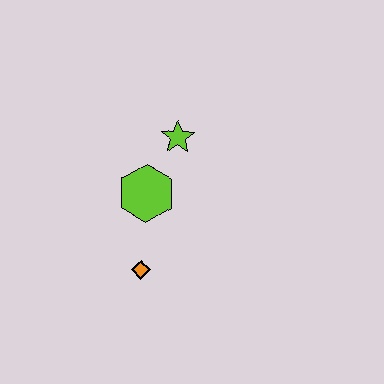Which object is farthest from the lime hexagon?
The orange diamond is farthest from the lime hexagon.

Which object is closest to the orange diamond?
The lime hexagon is closest to the orange diamond.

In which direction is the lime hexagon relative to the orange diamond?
The lime hexagon is above the orange diamond.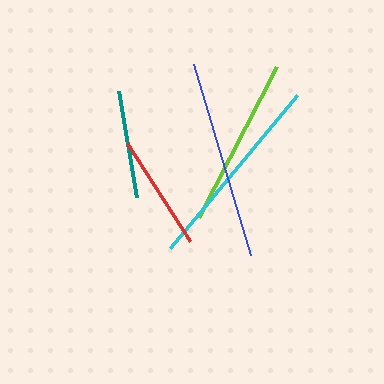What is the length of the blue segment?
The blue segment is approximately 200 pixels long.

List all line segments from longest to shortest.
From longest to shortest: blue, cyan, lime, red, teal.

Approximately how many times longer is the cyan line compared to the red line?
The cyan line is approximately 1.7 times the length of the red line.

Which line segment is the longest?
The blue line is the longest at approximately 200 pixels.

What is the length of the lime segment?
The lime segment is approximately 170 pixels long.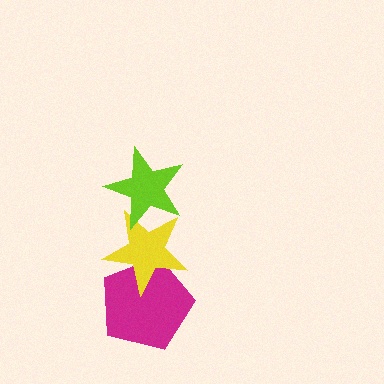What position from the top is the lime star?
The lime star is 1st from the top.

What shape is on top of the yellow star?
The lime star is on top of the yellow star.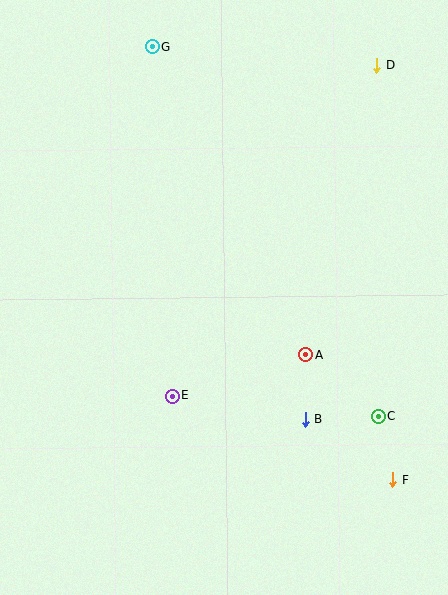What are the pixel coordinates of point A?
Point A is at (306, 355).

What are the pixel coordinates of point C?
Point C is at (379, 416).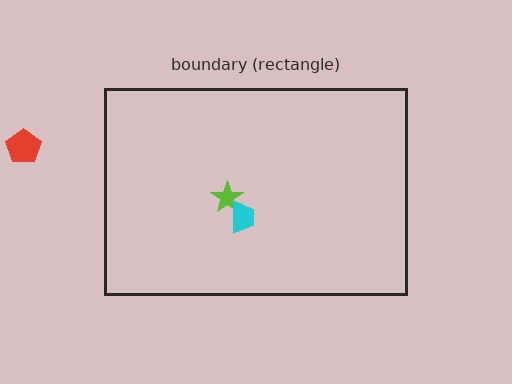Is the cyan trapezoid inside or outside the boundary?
Inside.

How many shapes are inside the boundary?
2 inside, 1 outside.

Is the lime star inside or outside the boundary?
Inside.